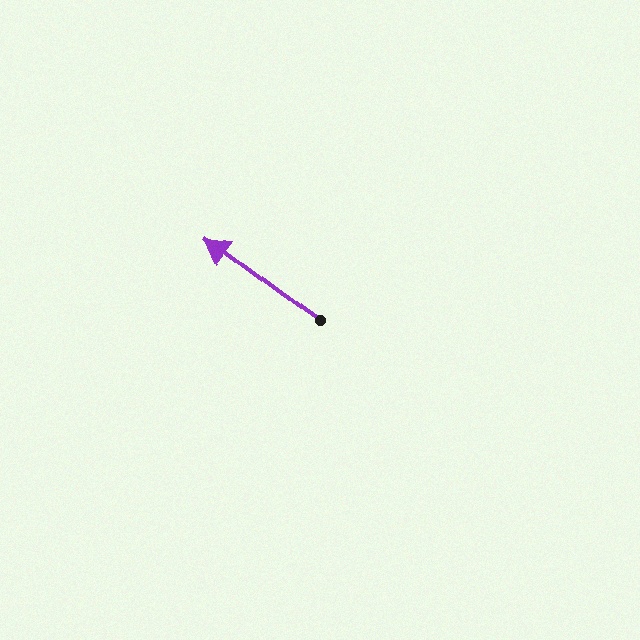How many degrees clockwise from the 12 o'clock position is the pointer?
Approximately 306 degrees.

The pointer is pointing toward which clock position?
Roughly 10 o'clock.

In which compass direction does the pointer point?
Northwest.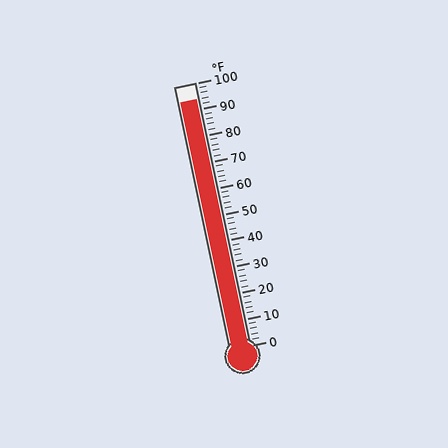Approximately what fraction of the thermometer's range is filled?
The thermometer is filled to approximately 95% of its range.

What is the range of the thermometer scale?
The thermometer scale ranges from 0°F to 100°F.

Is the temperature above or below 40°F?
The temperature is above 40°F.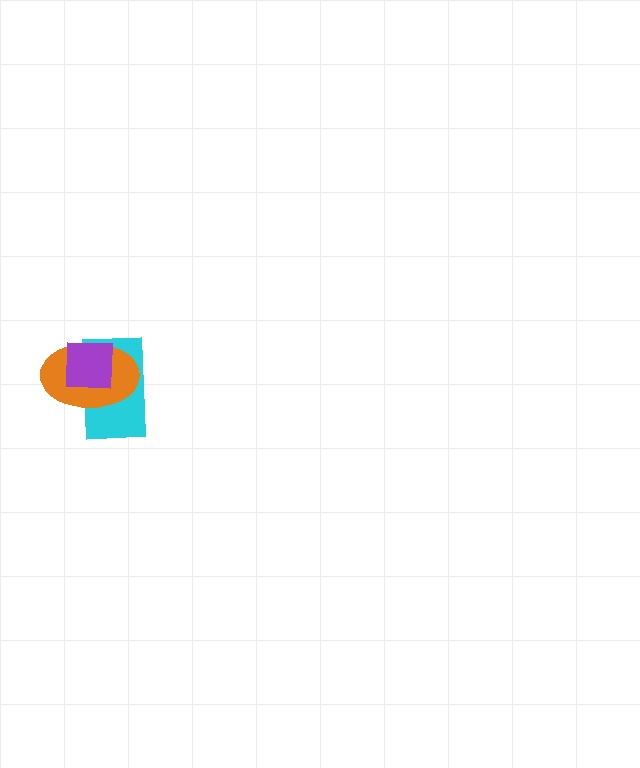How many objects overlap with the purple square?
2 objects overlap with the purple square.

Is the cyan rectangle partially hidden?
Yes, it is partially covered by another shape.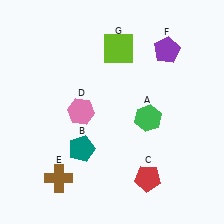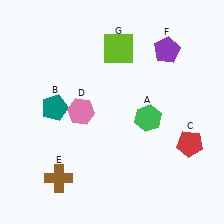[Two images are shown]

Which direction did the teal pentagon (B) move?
The teal pentagon (B) moved up.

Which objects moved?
The objects that moved are: the teal pentagon (B), the red pentagon (C).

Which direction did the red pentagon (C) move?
The red pentagon (C) moved right.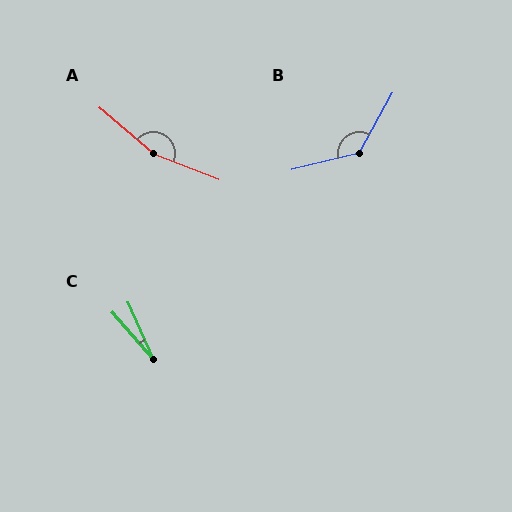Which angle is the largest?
A, at approximately 161 degrees.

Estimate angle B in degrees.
Approximately 133 degrees.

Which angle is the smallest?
C, at approximately 17 degrees.